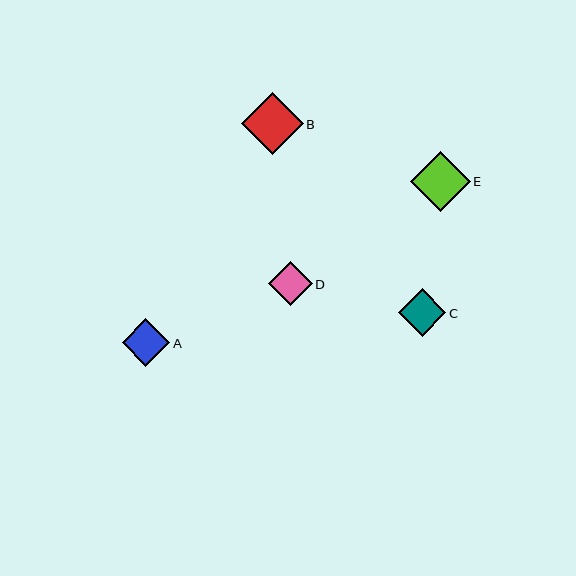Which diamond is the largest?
Diamond B is the largest with a size of approximately 62 pixels.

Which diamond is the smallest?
Diamond D is the smallest with a size of approximately 44 pixels.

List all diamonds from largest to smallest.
From largest to smallest: B, E, C, A, D.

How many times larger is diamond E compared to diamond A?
Diamond E is approximately 1.3 times the size of diamond A.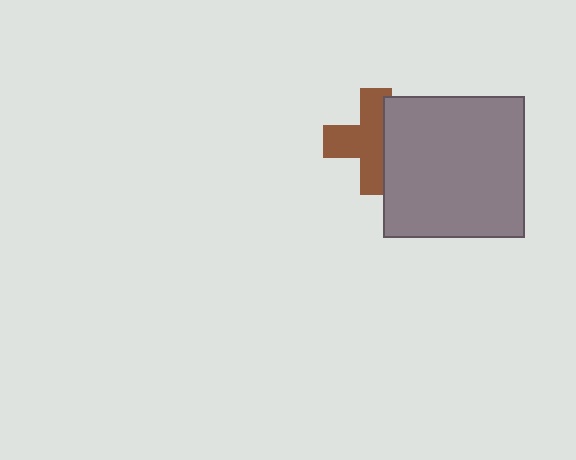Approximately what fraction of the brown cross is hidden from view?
Roughly 35% of the brown cross is hidden behind the gray square.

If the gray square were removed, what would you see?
You would see the complete brown cross.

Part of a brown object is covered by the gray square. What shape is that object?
It is a cross.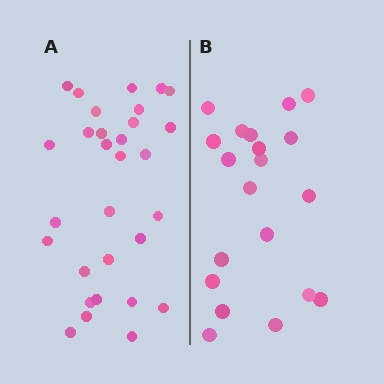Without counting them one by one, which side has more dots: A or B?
Region A (the left region) has more dots.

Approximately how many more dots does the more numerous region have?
Region A has roughly 10 or so more dots than region B.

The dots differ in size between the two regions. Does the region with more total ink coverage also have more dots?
No. Region B has more total ink coverage because its dots are larger, but region A actually contains more individual dots. Total area can be misleading — the number of items is what matters here.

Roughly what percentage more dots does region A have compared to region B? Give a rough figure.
About 50% more.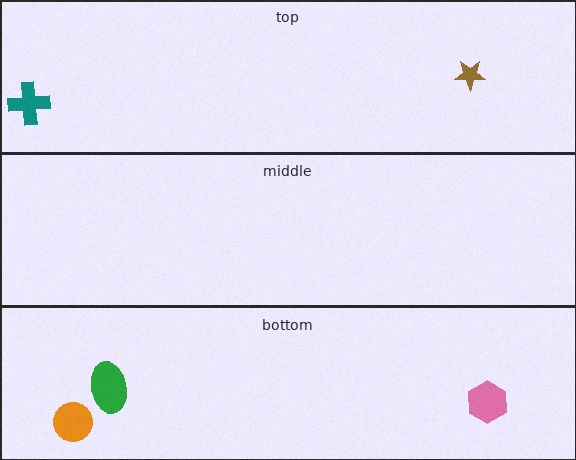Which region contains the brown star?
The top region.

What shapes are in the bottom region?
The pink hexagon, the green ellipse, the orange circle.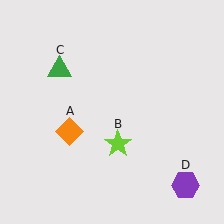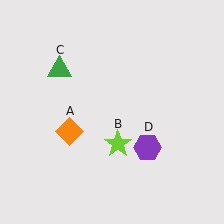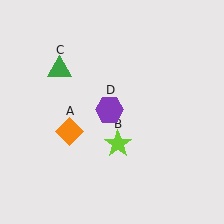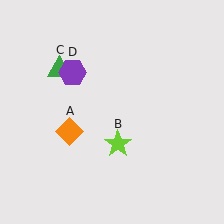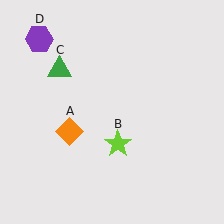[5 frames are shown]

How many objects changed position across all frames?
1 object changed position: purple hexagon (object D).